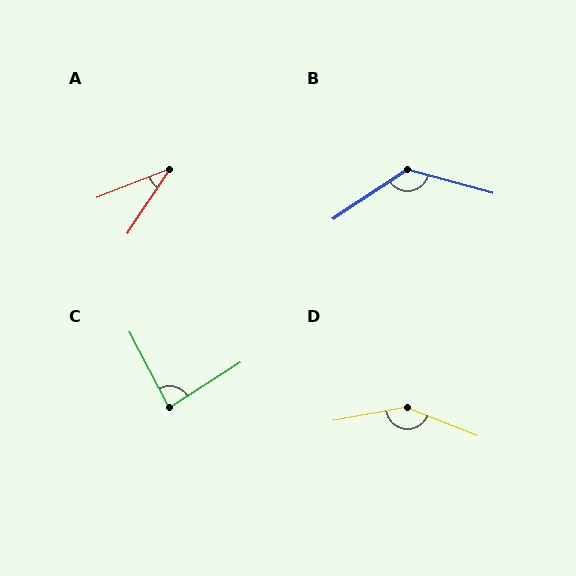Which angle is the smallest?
A, at approximately 35 degrees.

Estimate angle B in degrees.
Approximately 131 degrees.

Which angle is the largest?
D, at approximately 148 degrees.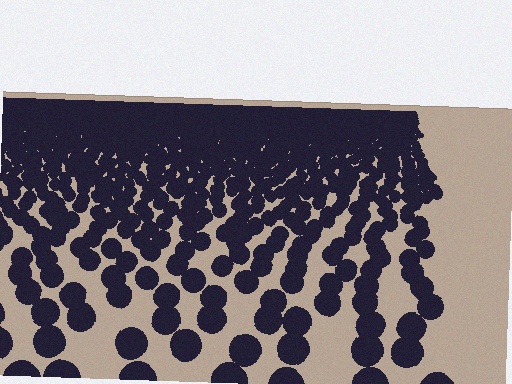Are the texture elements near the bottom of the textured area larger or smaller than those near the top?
Larger. Near the bottom, elements are closer to the viewer and appear at a bigger on-screen size.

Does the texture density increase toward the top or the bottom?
Density increases toward the top.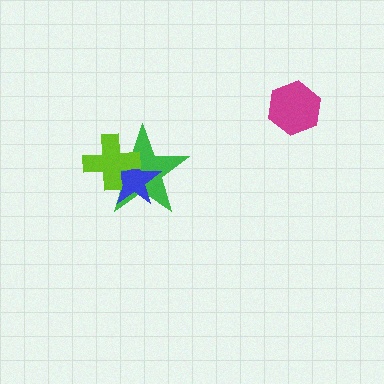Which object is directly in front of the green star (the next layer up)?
The blue star is directly in front of the green star.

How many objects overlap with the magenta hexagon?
0 objects overlap with the magenta hexagon.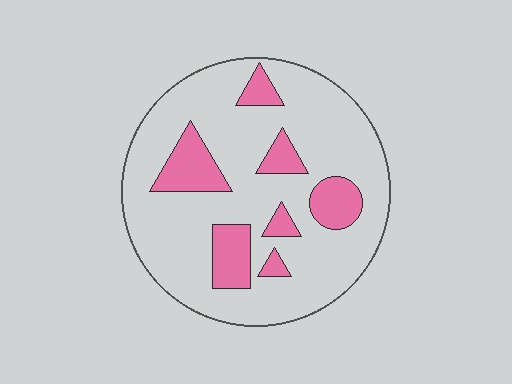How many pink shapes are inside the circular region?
7.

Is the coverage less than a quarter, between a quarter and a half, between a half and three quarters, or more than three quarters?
Less than a quarter.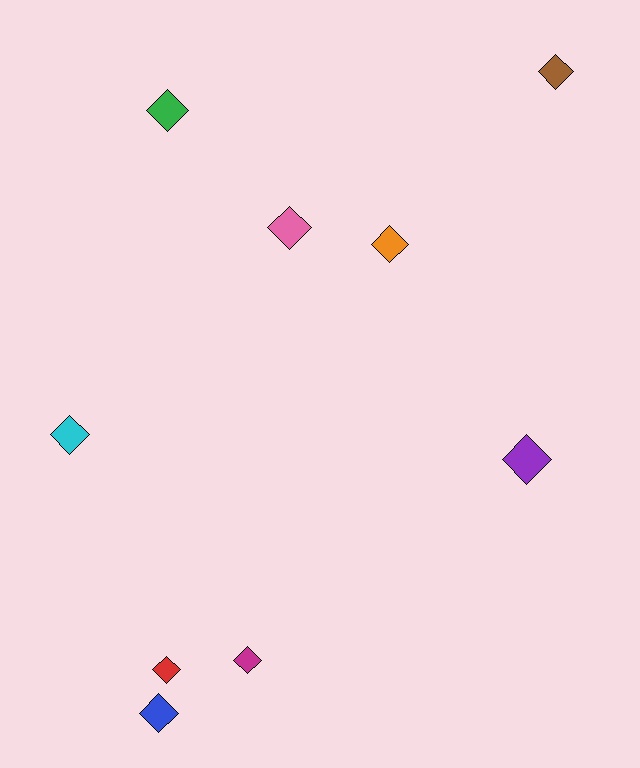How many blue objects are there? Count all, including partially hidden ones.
There is 1 blue object.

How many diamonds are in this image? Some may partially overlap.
There are 9 diamonds.